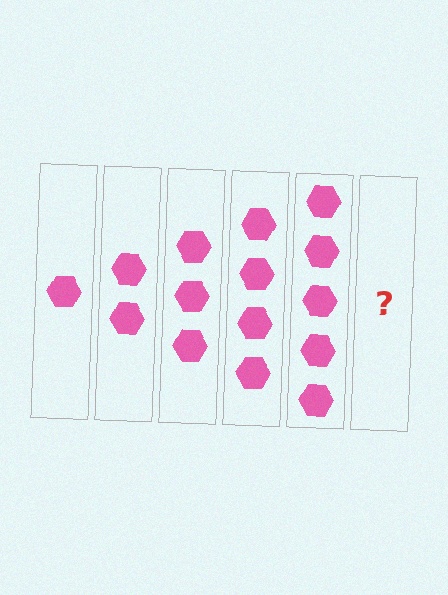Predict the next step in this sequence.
The next step is 6 hexagons.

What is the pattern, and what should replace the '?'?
The pattern is that each step adds one more hexagon. The '?' should be 6 hexagons.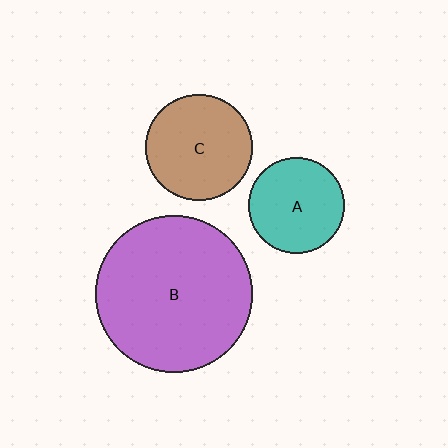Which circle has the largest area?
Circle B (purple).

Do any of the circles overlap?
No, none of the circles overlap.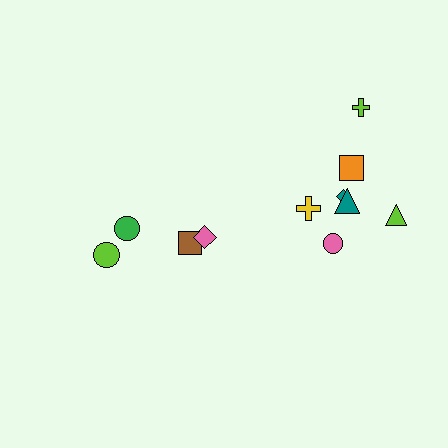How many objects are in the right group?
There are 7 objects.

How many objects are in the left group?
There are 4 objects.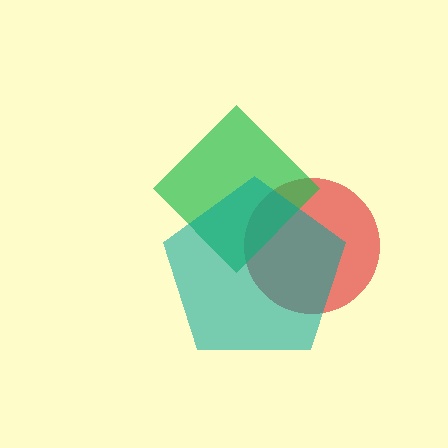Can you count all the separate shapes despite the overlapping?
Yes, there are 3 separate shapes.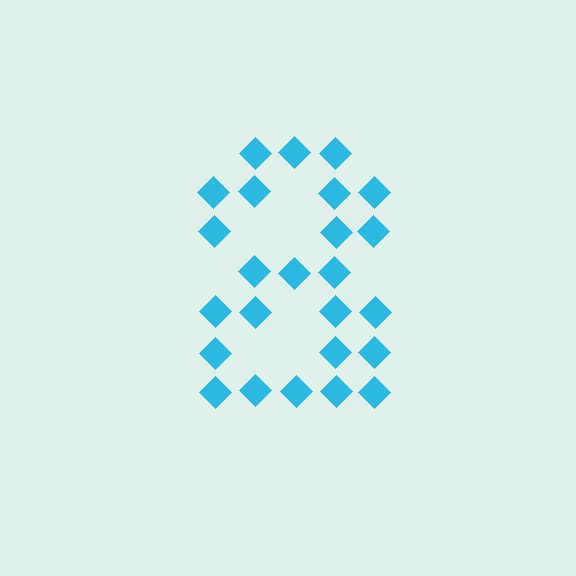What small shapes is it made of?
It is made of small diamonds.